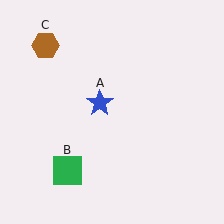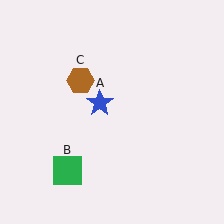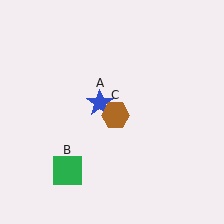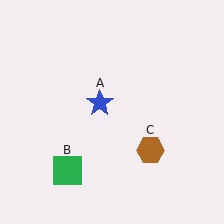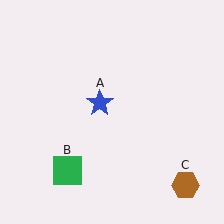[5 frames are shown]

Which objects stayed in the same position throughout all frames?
Blue star (object A) and green square (object B) remained stationary.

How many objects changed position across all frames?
1 object changed position: brown hexagon (object C).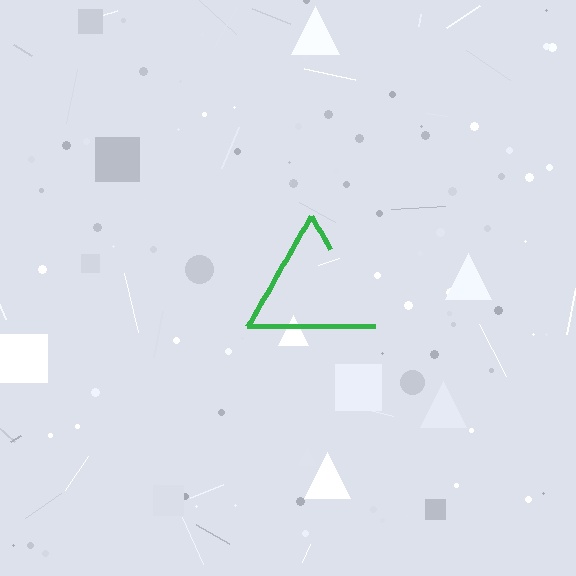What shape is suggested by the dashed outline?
The dashed outline suggests a triangle.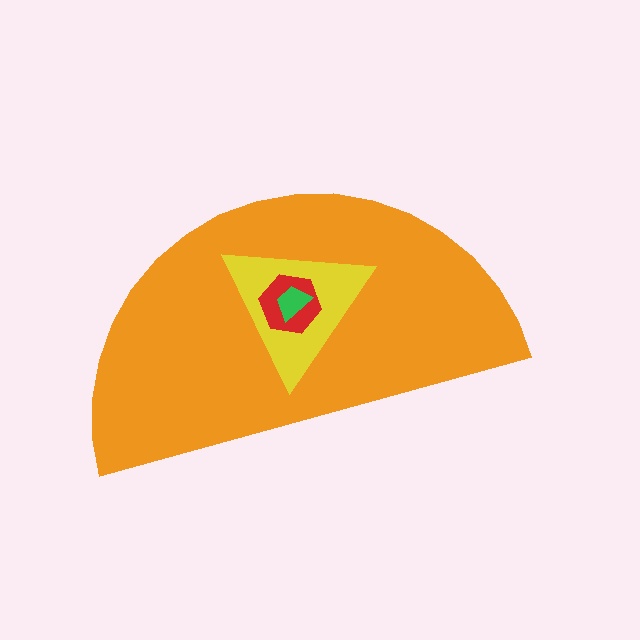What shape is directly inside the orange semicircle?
The yellow triangle.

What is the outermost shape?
The orange semicircle.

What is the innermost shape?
The green trapezoid.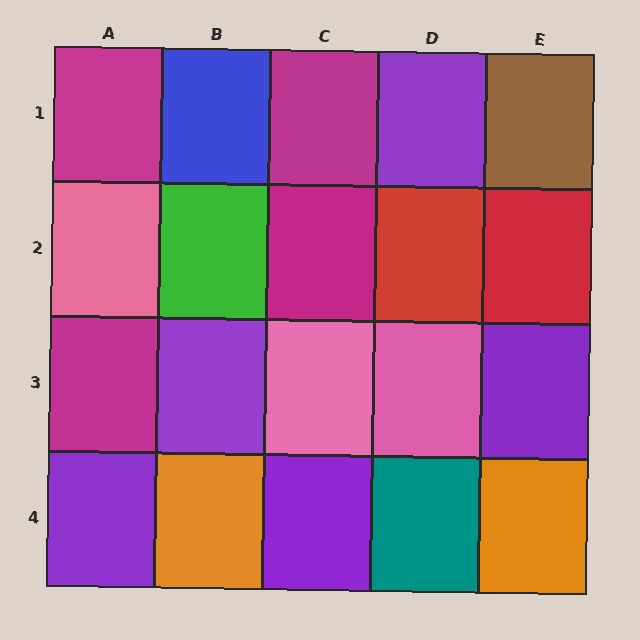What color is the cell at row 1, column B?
Blue.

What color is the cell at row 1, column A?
Magenta.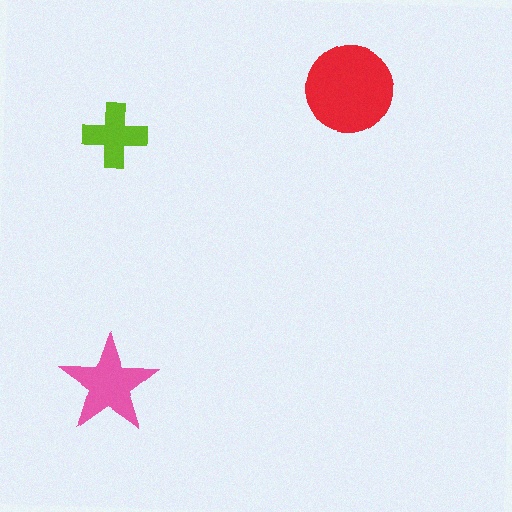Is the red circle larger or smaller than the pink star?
Larger.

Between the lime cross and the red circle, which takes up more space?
The red circle.